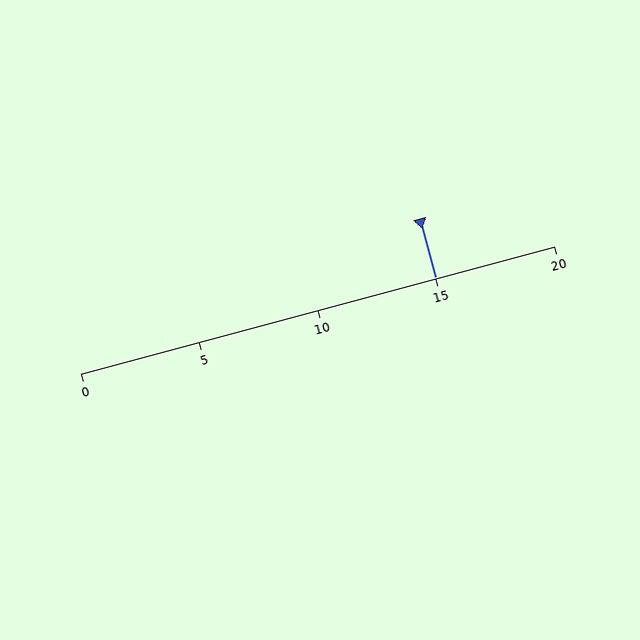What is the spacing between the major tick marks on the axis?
The major ticks are spaced 5 apart.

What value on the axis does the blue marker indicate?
The marker indicates approximately 15.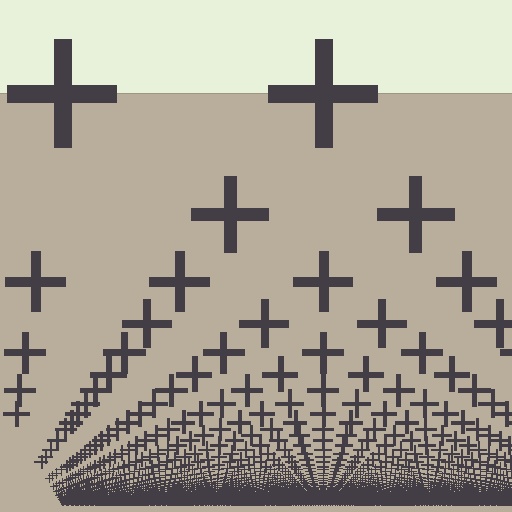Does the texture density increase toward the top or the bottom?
Density increases toward the bottom.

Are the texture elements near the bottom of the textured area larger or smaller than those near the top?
Smaller. The gradient is inverted — elements near the bottom are smaller and denser.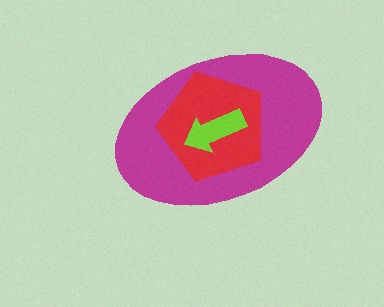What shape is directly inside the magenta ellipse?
The red pentagon.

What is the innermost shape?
The lime arrow.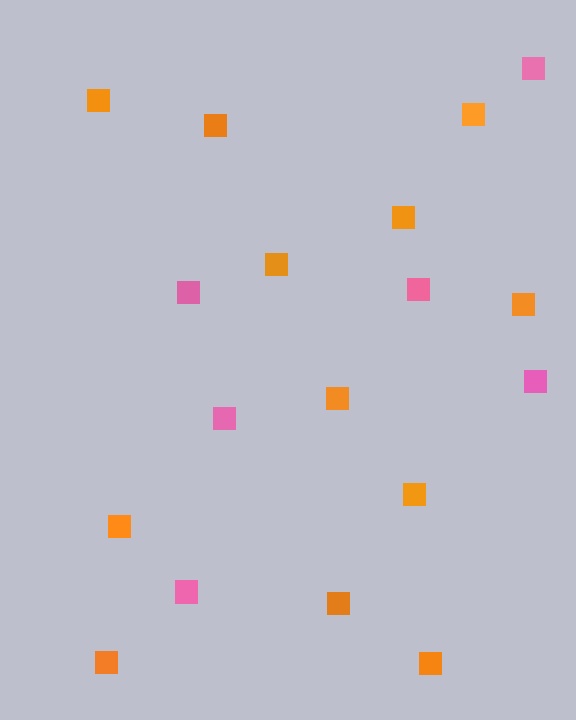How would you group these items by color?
There are 2 groups: one group of pink squares (6) and one group of orange squares (12).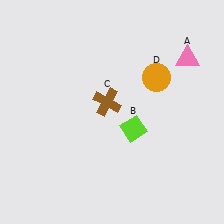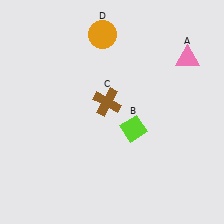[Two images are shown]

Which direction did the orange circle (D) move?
The orange circle (D) moved left.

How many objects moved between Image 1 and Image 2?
1 object moved between the two images.